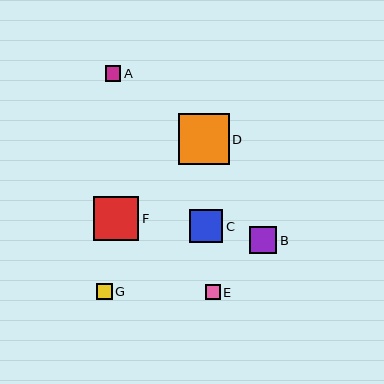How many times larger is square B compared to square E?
Square B is approximately 1.8 times the size of square E.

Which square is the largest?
Square D is the largest with a size of approximately 51 pixels.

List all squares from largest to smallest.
From largest to smallest: D, F, C, B, G, A, E.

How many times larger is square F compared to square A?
Square F is approximately 2.9 times the size of square A.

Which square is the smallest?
Square E is the smallest with a size of approximately 15 pixels.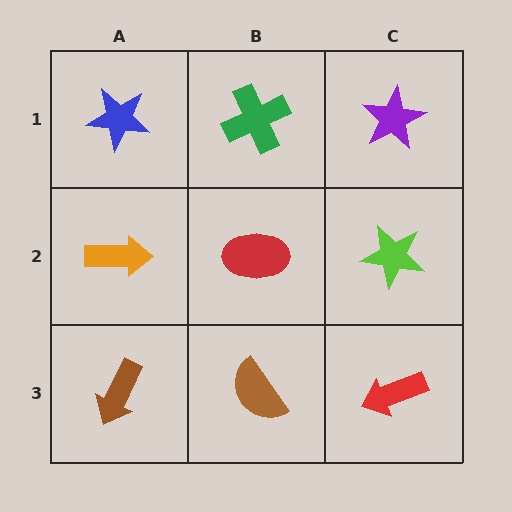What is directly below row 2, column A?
A brown arrow.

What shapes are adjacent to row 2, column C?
A purple star (row 1, column C), a red arrow (row 3, column C), a red ellipse (row 2, column B).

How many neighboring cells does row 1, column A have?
2.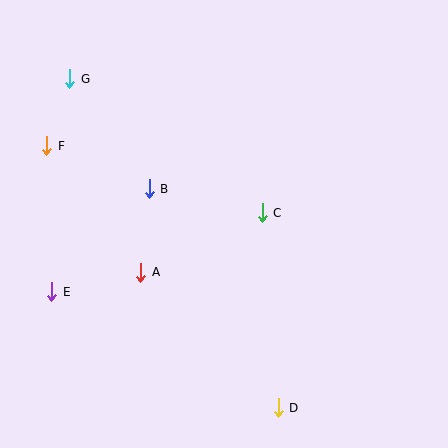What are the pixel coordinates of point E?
Point E is at (52, 292).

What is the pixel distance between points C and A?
The distance between C and A is 135 pixels.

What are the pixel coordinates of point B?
Point B is at (149, 189).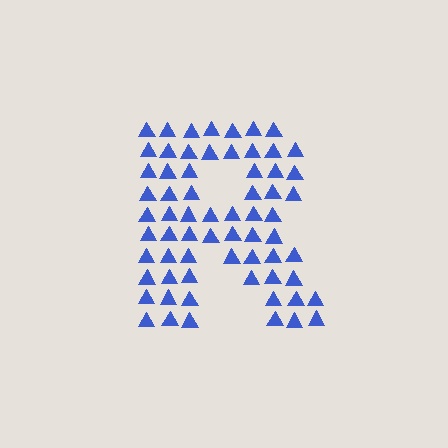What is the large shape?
The large shape is the letter R.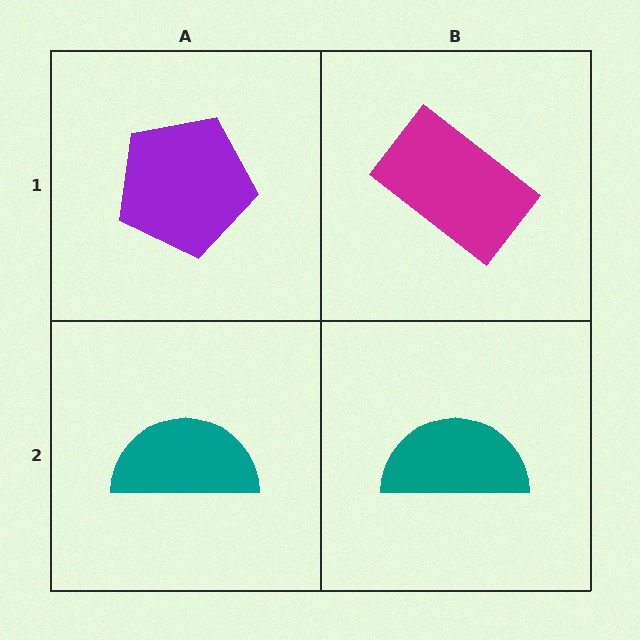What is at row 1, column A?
A purple pentagon.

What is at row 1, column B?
A magenta rectangle.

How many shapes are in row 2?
2 shapes.